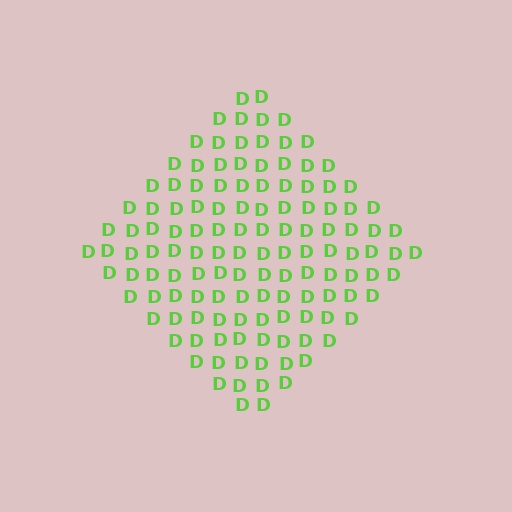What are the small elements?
The small elements are letter D's.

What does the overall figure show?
The overall figure shows a diamond.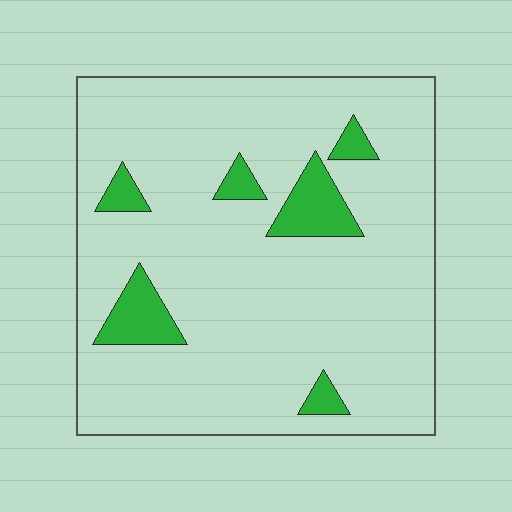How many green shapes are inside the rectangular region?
6.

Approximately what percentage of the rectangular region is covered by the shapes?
Approximately 10%.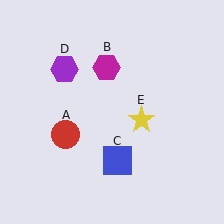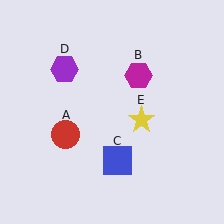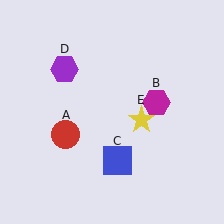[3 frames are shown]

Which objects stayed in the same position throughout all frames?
Red circle (object A) and blue square (object C) and purple hexagon (object D) and yellow star (object E) remained stationary.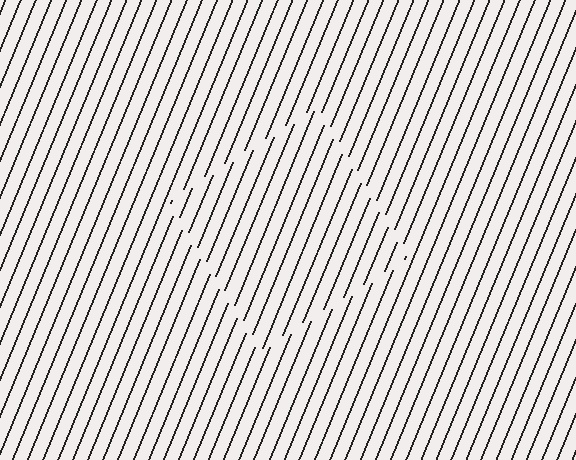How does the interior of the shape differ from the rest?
The interior of the shape contains the same grating, shifted by half a period — the contour is defined by the phase discontinuity where line-ends from the inner and outer gratings abut.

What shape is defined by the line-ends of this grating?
An illusory square. The interior of the shape contains the same grating, shifted by half a period — the contour is defined by the phase discontinuity where line-ends from the inner and outer gratings abut.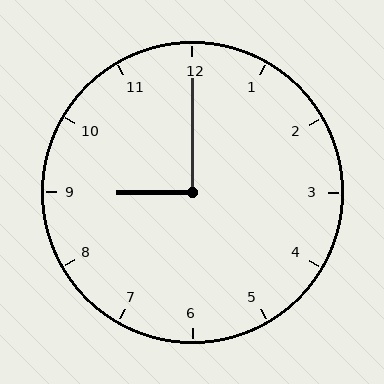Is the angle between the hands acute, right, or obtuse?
It is right.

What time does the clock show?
9:00.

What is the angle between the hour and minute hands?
Approximately 90 degrees.